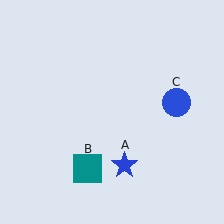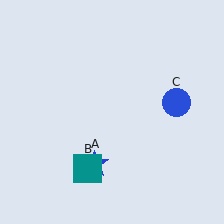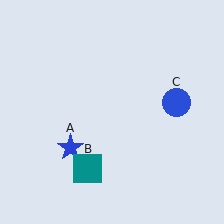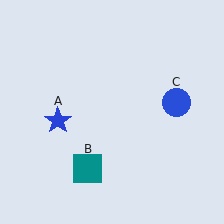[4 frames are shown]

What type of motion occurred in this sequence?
The blue star (object A) rotated clockwise around the center of the scene.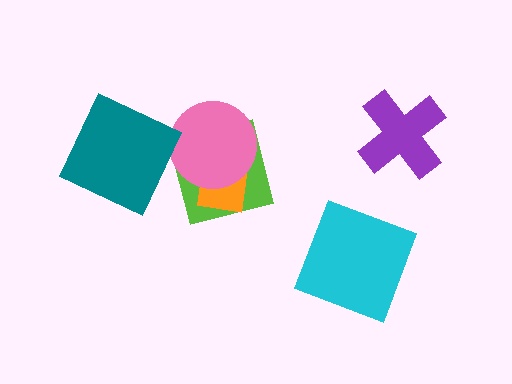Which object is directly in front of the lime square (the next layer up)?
The orange square is directly in front of the lime square.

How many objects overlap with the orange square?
2 objects overlap with the orange square.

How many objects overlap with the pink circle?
2 objects overlap with the pink circle.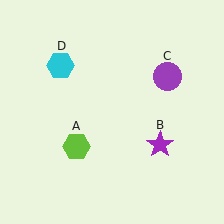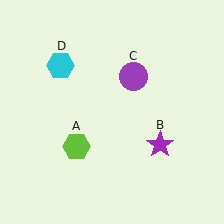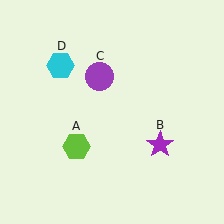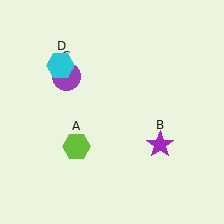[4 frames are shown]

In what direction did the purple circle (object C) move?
The purple circle (object C) moved left.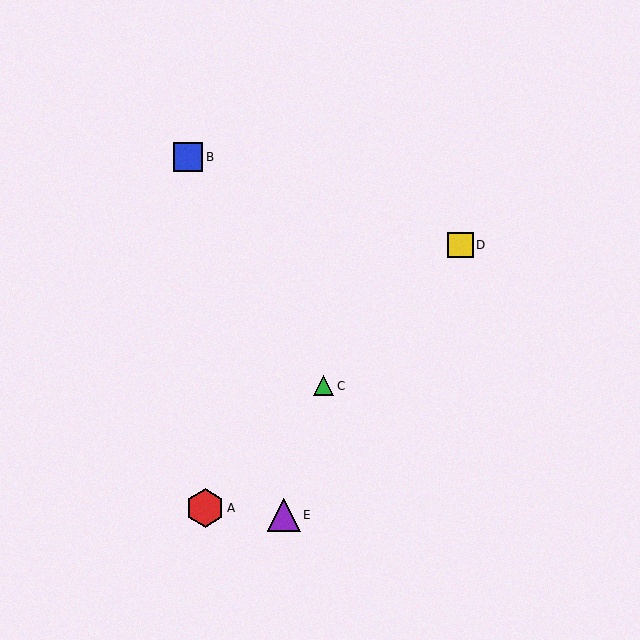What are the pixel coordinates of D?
Object D is at (461, 245).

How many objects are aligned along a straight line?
3 objects (A, C, D) are aligned along a straight line.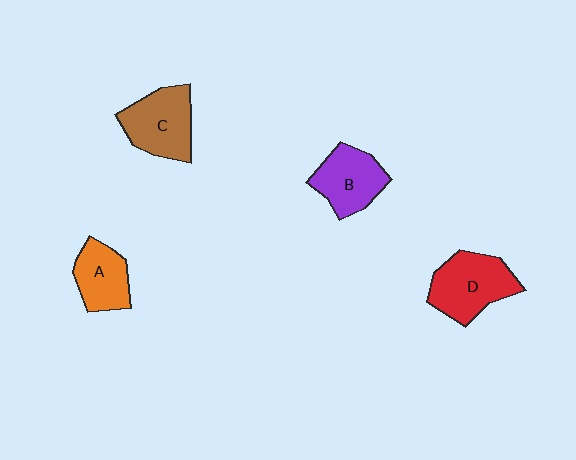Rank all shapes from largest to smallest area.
From largest to smallest: D (red), C (brown), B (purple), A (orange).